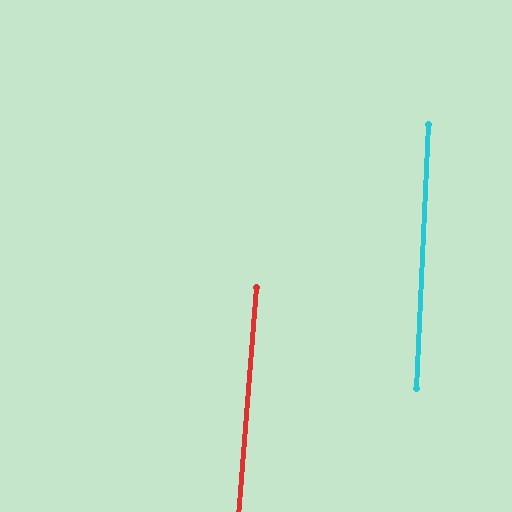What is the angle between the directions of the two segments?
Approximately 2 degrees.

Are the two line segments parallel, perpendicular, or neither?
Parallel — their directions differ by only 1.9°.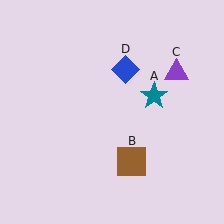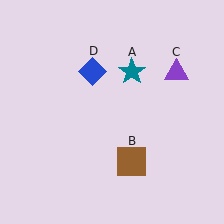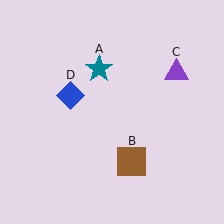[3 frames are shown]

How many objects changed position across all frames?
2 objects changed position: teal star (object A), blue diamond (object D).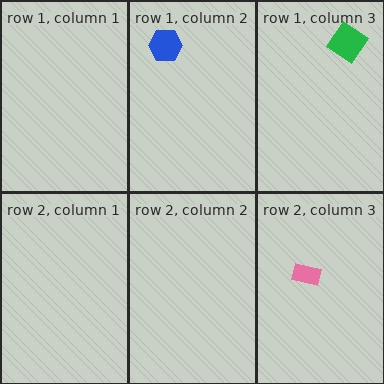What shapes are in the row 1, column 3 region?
The green diamond.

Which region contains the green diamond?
The row 1, column 3 region.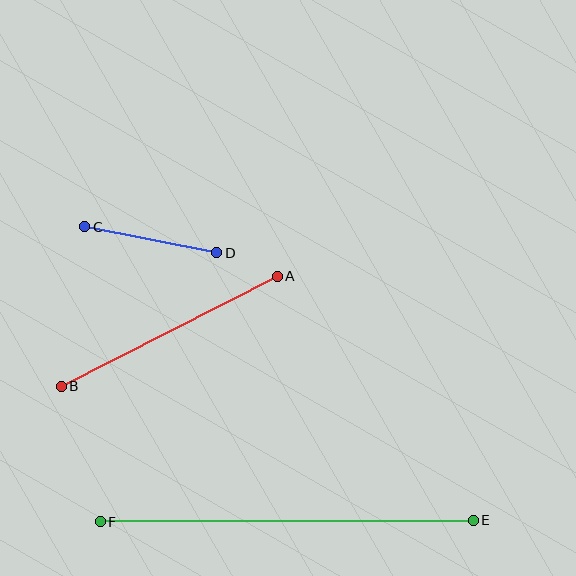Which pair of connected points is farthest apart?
Points E and F are farthest apart.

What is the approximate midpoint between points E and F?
The midpoint is at approximately (287, 521) pixels.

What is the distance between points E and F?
The distance is approximately 373 pixels.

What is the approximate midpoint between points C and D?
The midpoint is at approximately (151, 240) pixels.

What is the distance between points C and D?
The distance is approximately 134 pixels.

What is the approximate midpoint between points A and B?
The midpoint is at approximately (169, 331) pixels.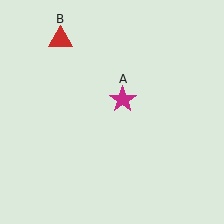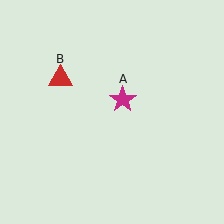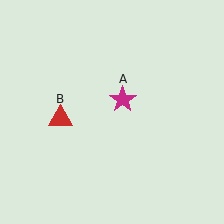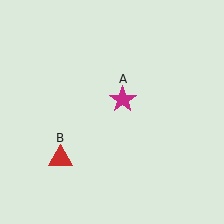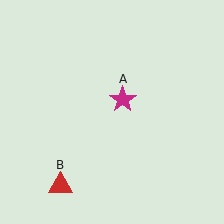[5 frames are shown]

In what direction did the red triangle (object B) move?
The red triangle (object B) moved down.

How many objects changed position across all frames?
1 object changed position: red triangle (object B).